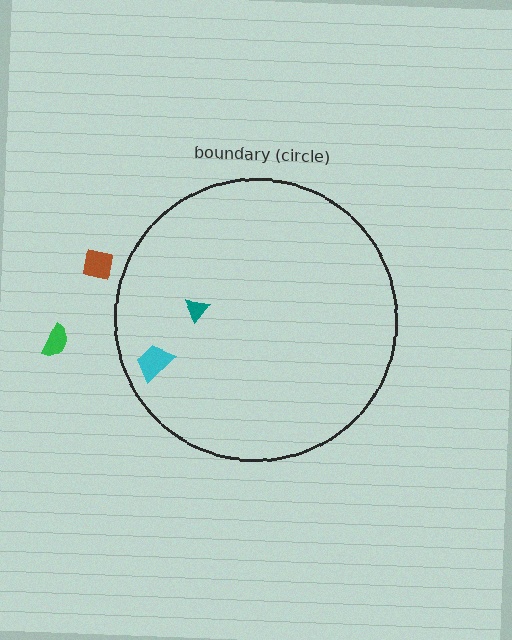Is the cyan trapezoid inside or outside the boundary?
Inside.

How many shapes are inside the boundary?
2 inside, 2 outside.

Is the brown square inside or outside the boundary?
Outside.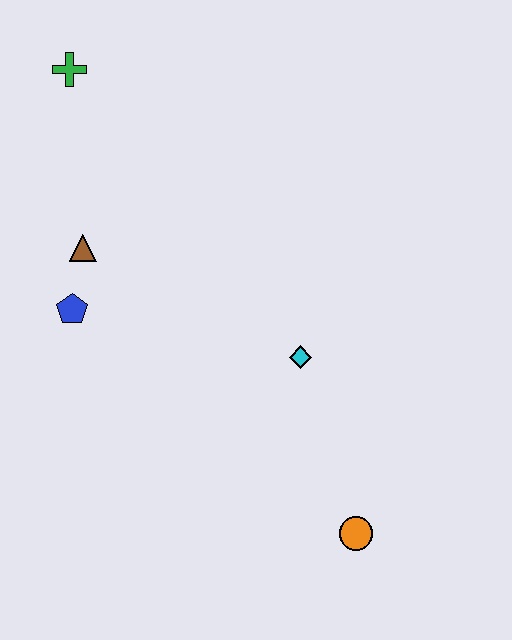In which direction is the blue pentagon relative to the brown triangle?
The blue pentagon is below the brown triangle.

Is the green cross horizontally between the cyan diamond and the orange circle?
No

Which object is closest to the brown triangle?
The blue pentagon is closest to the brown triangle.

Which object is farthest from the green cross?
The orange circle is farthest from the green cross.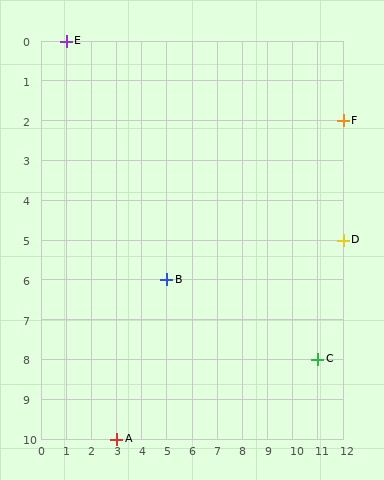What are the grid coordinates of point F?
Point F is at grid coordinates (12, 2).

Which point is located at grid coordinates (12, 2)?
Point F is at (12, 2).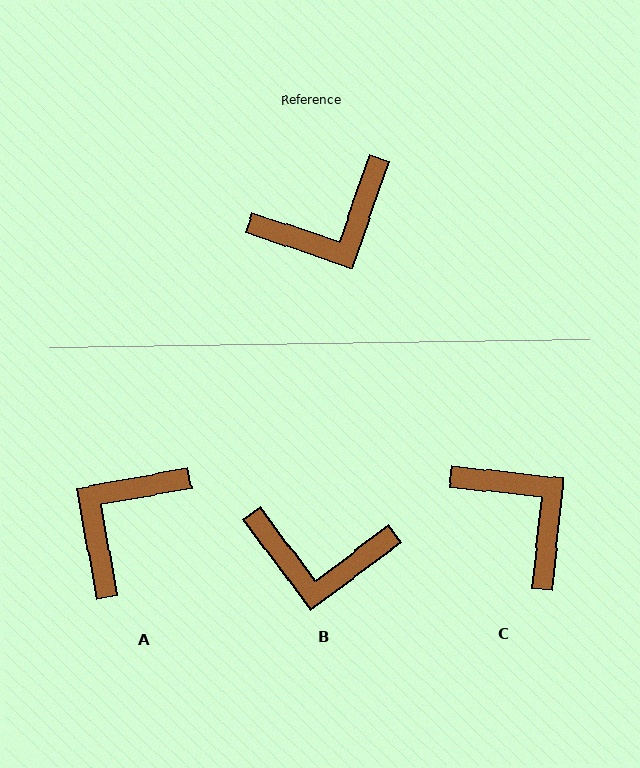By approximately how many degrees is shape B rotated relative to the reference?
Approximately 34 degrees clockwise.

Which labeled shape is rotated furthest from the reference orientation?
A, about 151 degrees away.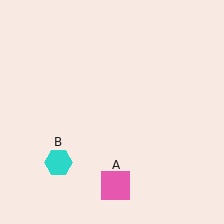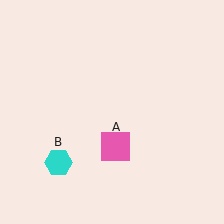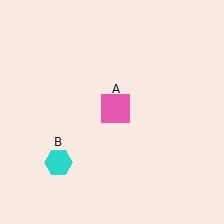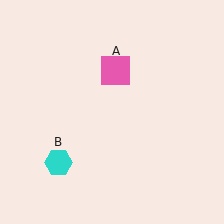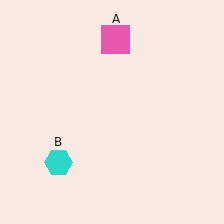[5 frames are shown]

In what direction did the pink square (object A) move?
The pink square (object A) moved up.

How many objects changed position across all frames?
1 object changed position: pink square (object A).